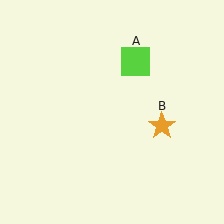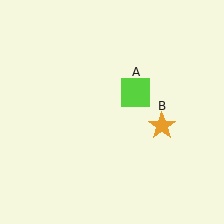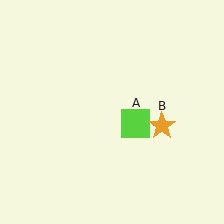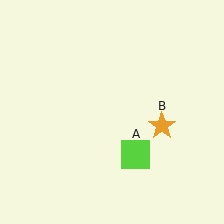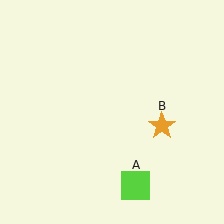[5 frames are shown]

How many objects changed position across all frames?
1 object changed position: lime square (object A).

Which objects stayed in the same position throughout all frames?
Orange star (object B) remained stationary.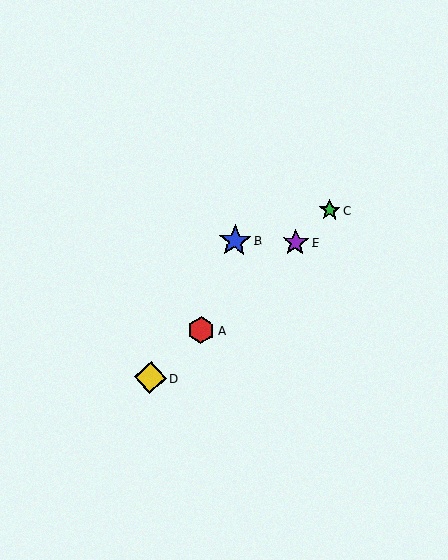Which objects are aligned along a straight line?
Objects A, C, D, E are aligned along a straight line.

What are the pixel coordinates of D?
Object D is at (150, 378).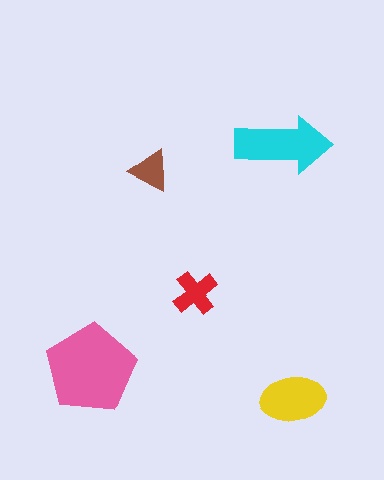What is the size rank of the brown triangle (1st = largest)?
5th.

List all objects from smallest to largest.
The brown triangle, the red cross, the yellow ellipse, the cyan arrow, the pink pentagon.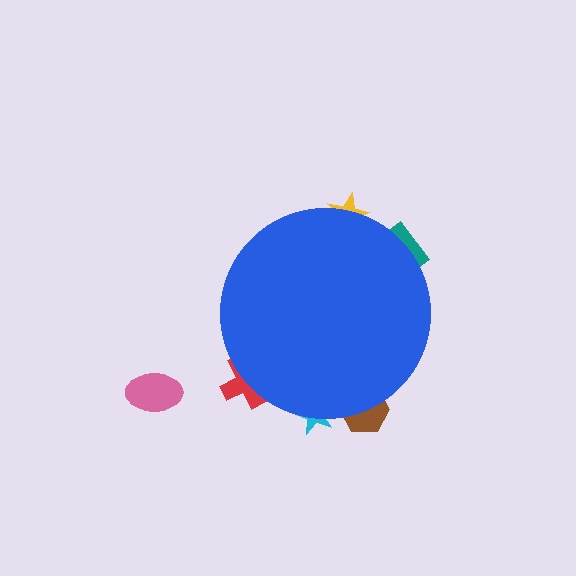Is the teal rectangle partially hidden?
Yes, the teal rectangle is partially hidden behind the blue circle.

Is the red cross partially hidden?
Yes, the red cross is partially hidden behind the blue circle.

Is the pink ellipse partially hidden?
No, the pink ellipse is fully visible.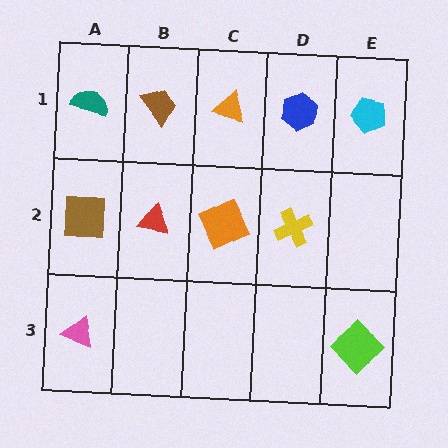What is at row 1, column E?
A cyan pentagon.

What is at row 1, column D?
A blue hexagon.